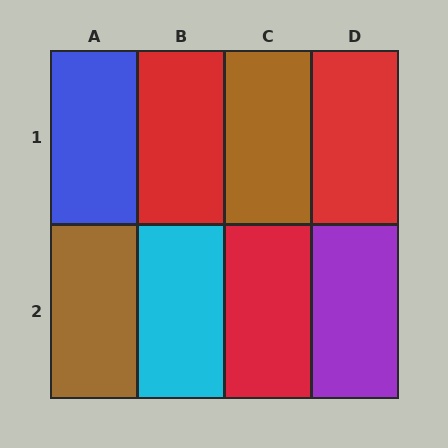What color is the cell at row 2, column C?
Red.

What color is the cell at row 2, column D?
Purple.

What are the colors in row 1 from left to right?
Blue, red, brown, red.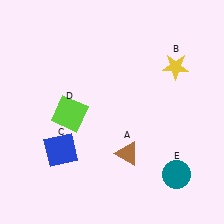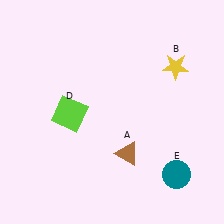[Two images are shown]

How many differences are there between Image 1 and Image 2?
There is 1 difference between the two images.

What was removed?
The blue square (C) was removed in Image 2.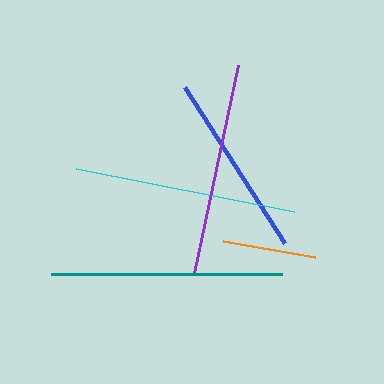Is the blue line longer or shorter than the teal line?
The teal line is longer than the blue line.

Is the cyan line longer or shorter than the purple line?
The cyan line is longer than the purple line.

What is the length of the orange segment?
The orange segment is approximately 94 pixels long.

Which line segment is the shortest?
The orange line is the shortest at approximately 94 pixels.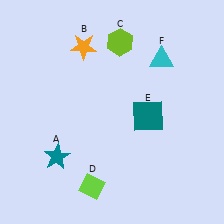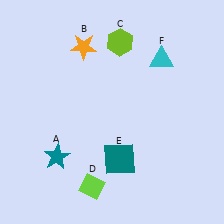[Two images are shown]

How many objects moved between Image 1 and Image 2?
1 object moved between the two images.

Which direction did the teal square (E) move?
The teal square (E) moved down.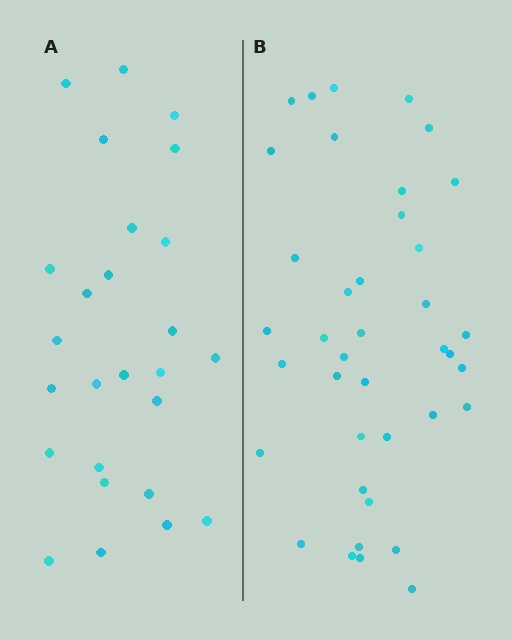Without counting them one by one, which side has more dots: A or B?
Region B (the right region) has more dots.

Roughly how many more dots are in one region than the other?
Region B has approximately 15 more dots than region A.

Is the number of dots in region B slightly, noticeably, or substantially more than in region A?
Region B has substantially more. The ratio is roughly 1.5 to 1.